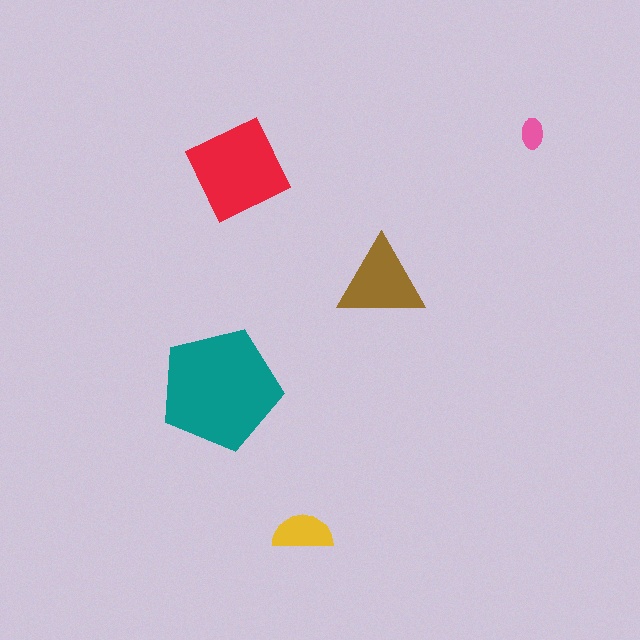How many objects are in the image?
There are 5 objects in the image.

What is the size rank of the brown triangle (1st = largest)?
3rd.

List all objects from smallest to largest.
The pink ellipse, the yellow semicircle, the brown triangle, the red diamond, the teal pentagon.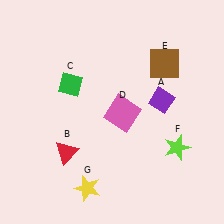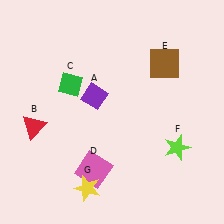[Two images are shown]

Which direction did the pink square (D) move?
The pink square (D) moved down.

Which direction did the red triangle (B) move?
The red triangle (B) moved left.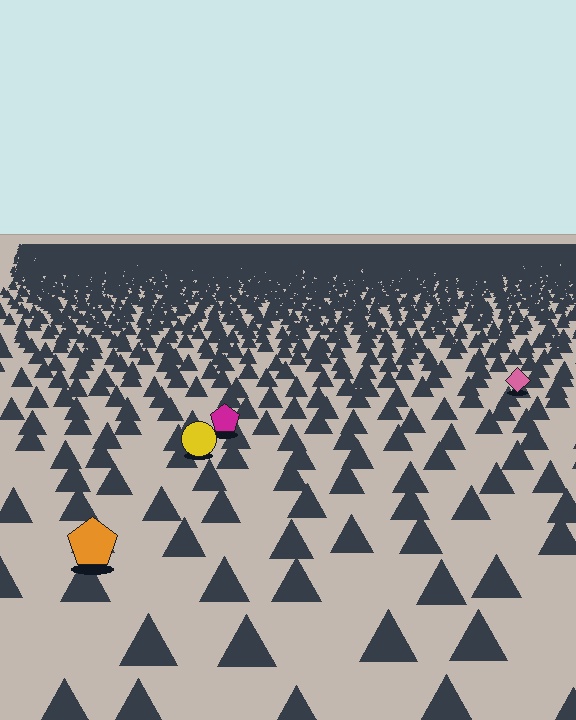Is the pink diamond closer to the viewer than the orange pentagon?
No. The orange pentagon is closer — you can tell from the texture gradient: the ground texture is coarser near it.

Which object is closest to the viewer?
The orange pentagon is closest. The texture marks near it are larger and more spread out.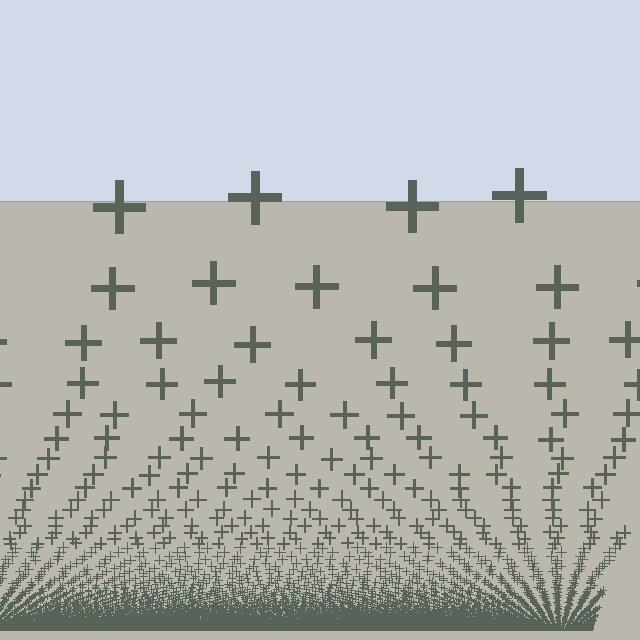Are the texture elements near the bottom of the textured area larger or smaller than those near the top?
Smaller. The gradient is inverted — elements near the bottom are smaller and denser.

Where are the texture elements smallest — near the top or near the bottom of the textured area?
Near the bottom.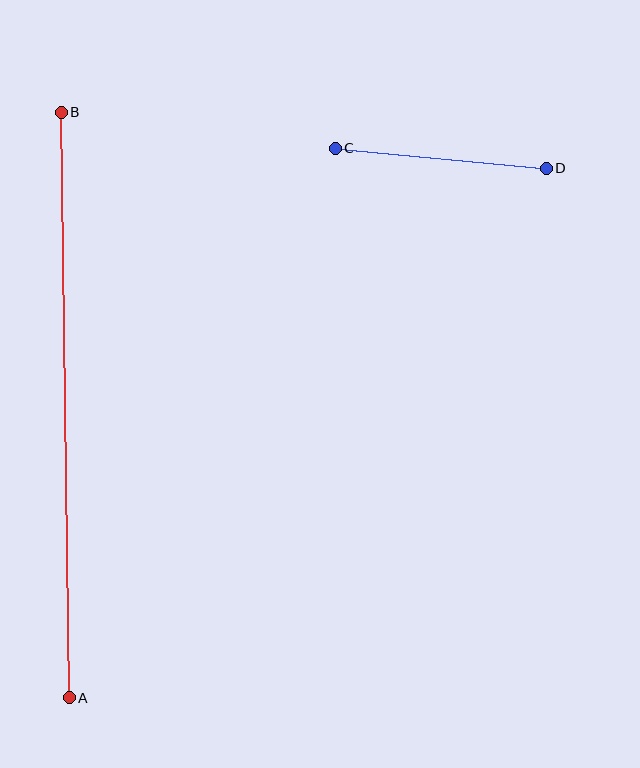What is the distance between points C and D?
The distance is approximately 212 pixels.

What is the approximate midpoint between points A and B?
The midpoint is at approximately (65, 405) pixels.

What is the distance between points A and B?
The distance is approximately 585 pixels.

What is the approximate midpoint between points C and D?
The midpoint is at approximately (441, 158) pixels.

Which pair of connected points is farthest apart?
Points A and B are farthest apart.